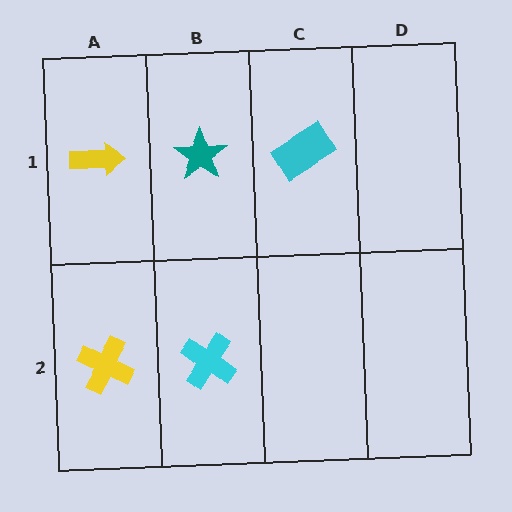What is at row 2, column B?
A cyan cross.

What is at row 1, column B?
A teal star.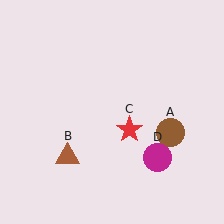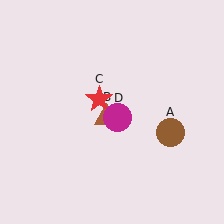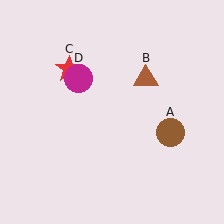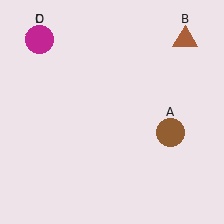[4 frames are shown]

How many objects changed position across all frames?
3 objects changed position: brown triangle (object B), red star (object C), magenta circle (object D).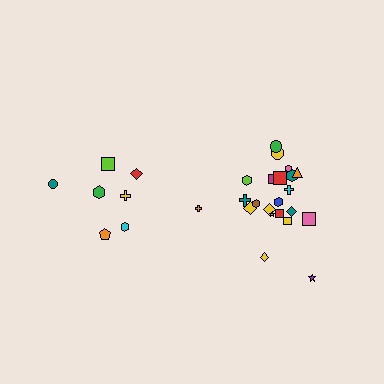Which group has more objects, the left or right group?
The right group.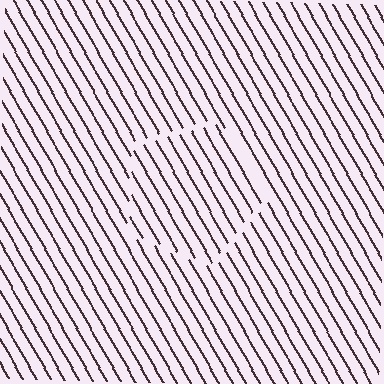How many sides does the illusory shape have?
5 sides — the line-ends trace a pentagon.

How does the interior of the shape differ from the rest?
The interior of the shape contains the same grating, shifted by half a period — the contour is defined by the phase discontinuity where line-ends from the inner and outer gratings abut.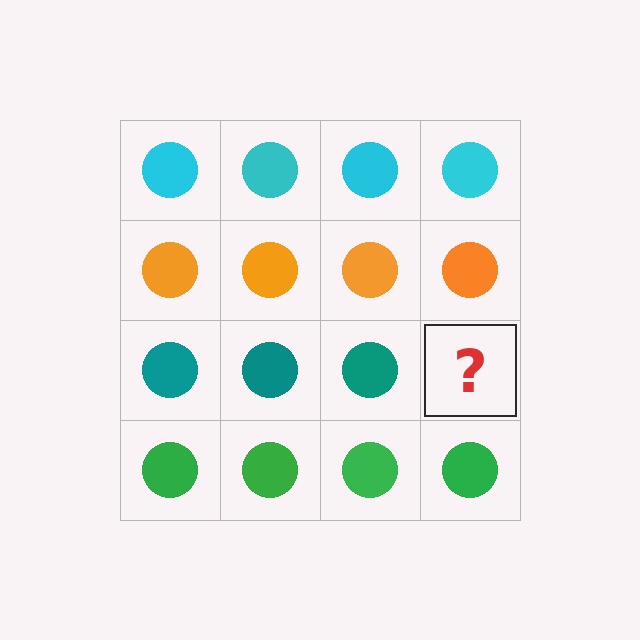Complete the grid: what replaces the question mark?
The question mark should be replaced with a teal circle.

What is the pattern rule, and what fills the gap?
The rule is that each row has a consistent color. The gap should be filled with a teal circle.